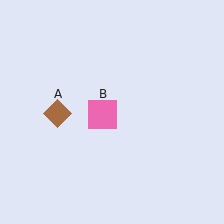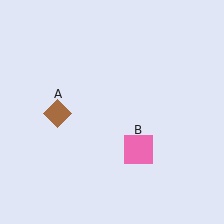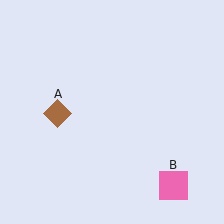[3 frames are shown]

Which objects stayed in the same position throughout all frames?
Brown diamond (object A) remained stationary.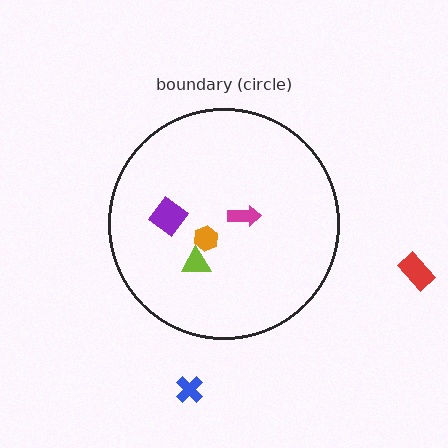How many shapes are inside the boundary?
4 inside, 2 outside.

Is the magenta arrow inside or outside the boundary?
Inside.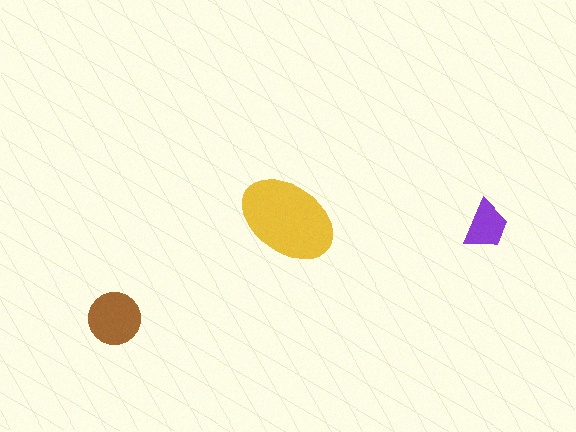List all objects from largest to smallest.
The yellow ellipse, the brown circle, the purple trapezoid.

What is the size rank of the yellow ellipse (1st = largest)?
1st.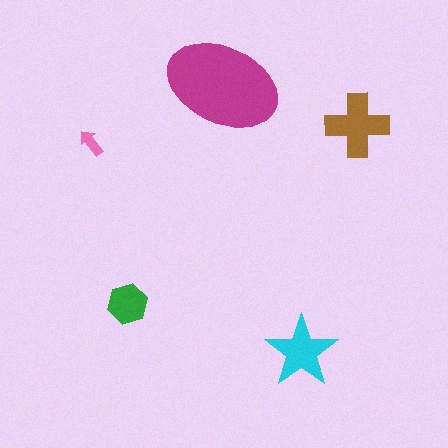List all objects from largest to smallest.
The magenta ellipse, the brown cross, the cyan star, the green hexagon, the pink arrow.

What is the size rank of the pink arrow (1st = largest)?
5th.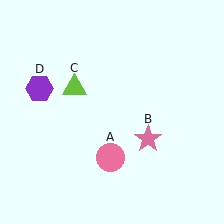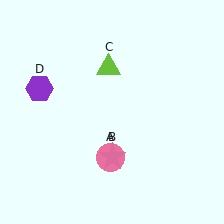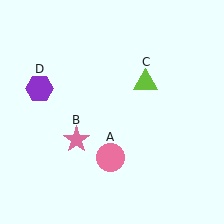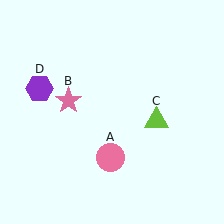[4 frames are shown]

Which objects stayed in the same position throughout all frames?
Pink circle (object A) and purple hexagon (object D) remained stationary.